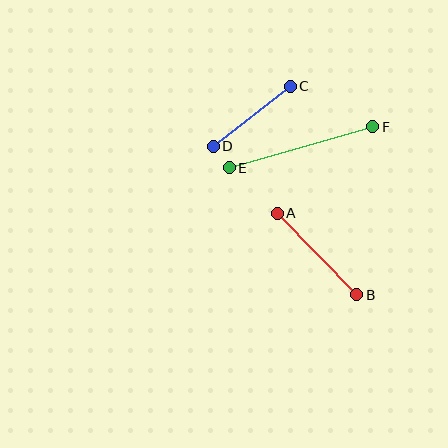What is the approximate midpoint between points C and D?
The midpoint is at approximately (252, 116) pixels.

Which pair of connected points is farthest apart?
Points E and F are farthest apart.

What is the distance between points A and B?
The distance is approximately 114 pixels.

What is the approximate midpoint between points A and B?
The midpoint is at approximately (317, 254) pixels.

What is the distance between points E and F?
The distance is approximately 149 pixels.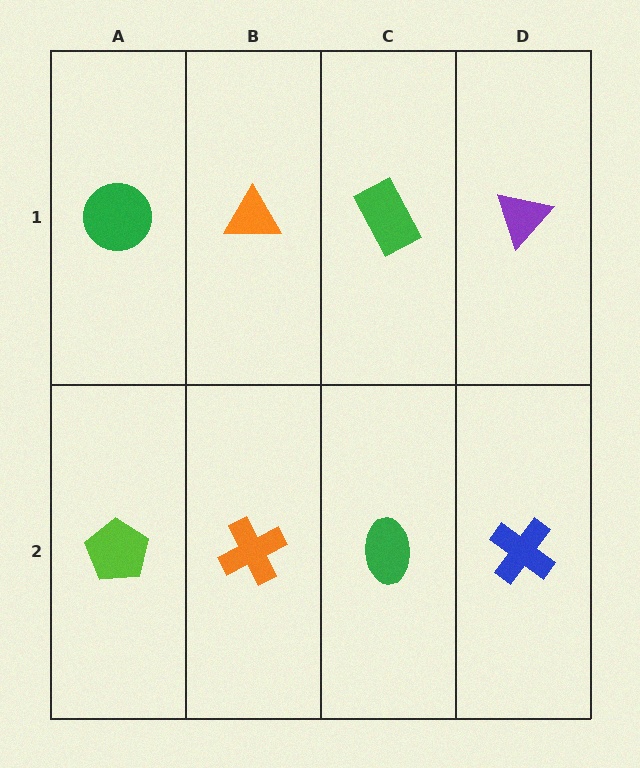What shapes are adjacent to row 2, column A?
A green circle (row 1, column A), an orange cross (row 2, column B).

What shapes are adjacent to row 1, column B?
An orange cross (row 2, column B), a green circle (row 1, column A), a green rectangle (row 1, column C).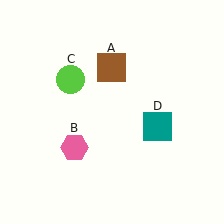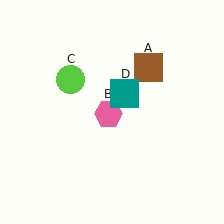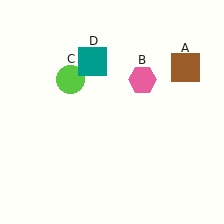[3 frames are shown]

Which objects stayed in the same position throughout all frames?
Lime circle (object C) remained stationary.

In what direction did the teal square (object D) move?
The teal square (object D) moved up and to the left.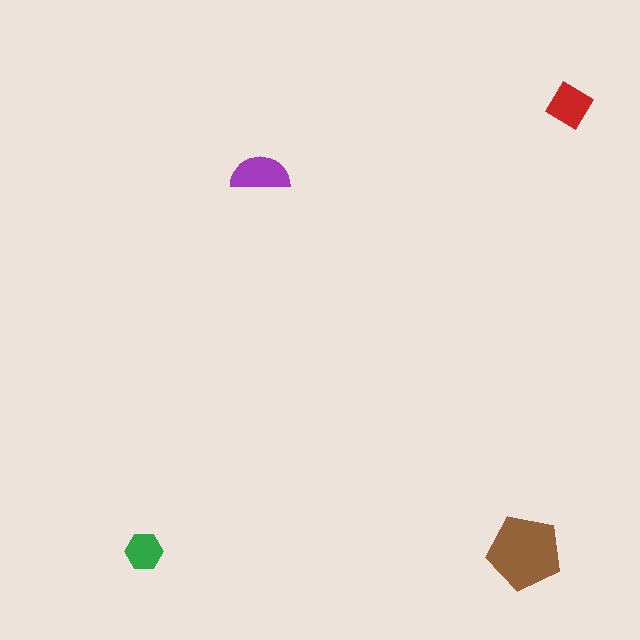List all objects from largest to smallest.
The brown pentagon, the purple semicircle, the red diamond, the green hexagon.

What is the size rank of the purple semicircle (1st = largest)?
2nd.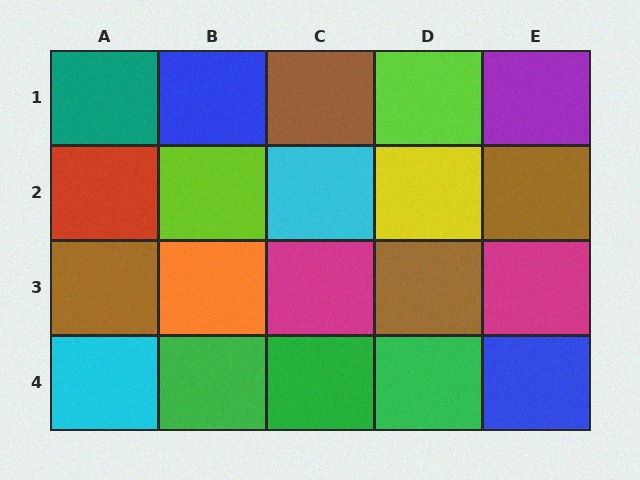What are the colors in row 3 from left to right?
Brown, orange, magenta, brown, magenta.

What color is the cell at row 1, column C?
Brown.